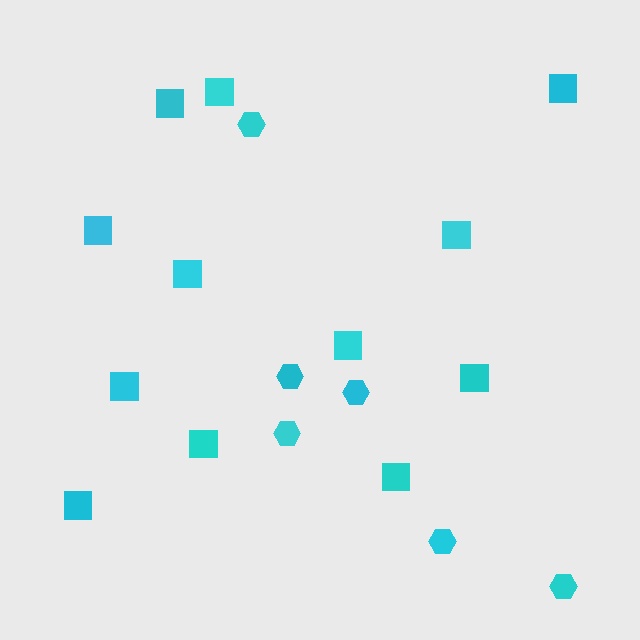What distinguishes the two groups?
There are 2 groups: one group of squares (12) and one group of hexagons (6).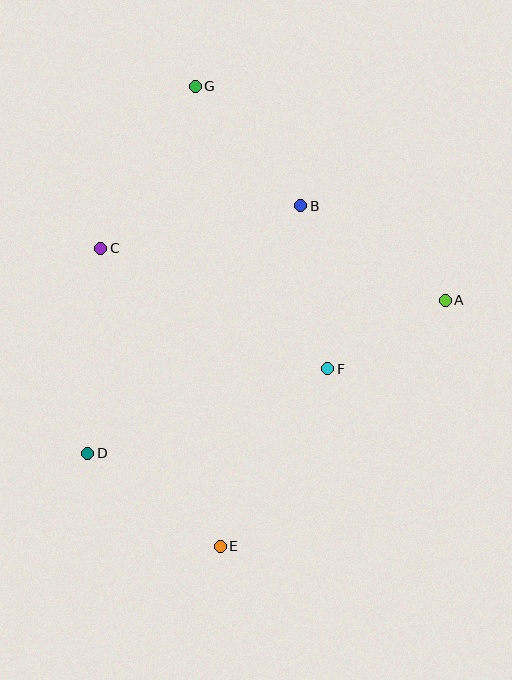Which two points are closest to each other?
Points A and F are closest to each other.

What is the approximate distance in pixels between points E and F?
The distance between E and F is approximately 207 pixels.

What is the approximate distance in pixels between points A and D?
The distance between A and D is approximately 389 pixels.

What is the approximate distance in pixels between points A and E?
The distance between A and E is approximately 334 pixels.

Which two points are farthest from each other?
Points E and G are farthest from each other.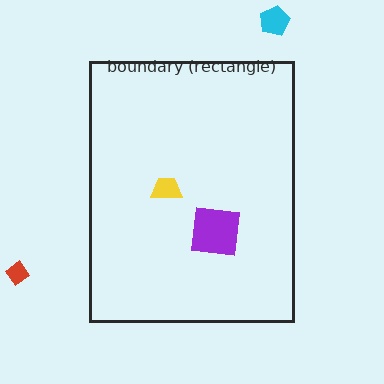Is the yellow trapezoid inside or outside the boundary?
Inside.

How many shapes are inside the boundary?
2 inside, 2 outside.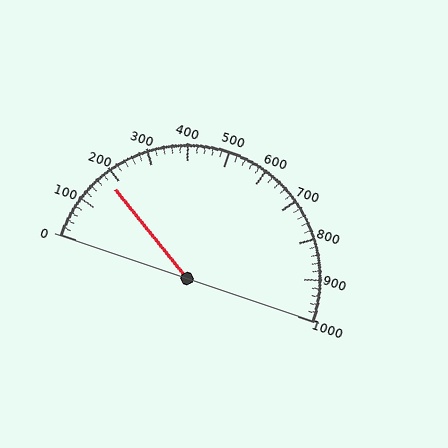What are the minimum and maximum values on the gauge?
The gauge ranges from 0 to 1000.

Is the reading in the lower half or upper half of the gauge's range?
The reading is in the lower half of the range (0 to 1000).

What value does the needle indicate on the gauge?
The needle indicates approximately 180.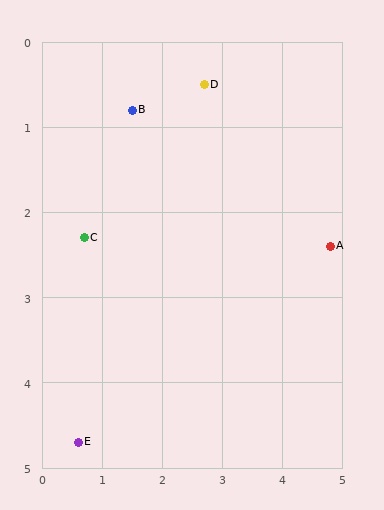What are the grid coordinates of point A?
Point A is at approximately (4.8, 2.4).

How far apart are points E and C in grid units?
Points E and C are about 2.4 grid units apart.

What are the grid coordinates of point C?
Point C is at approximately (0.7, 2.3).